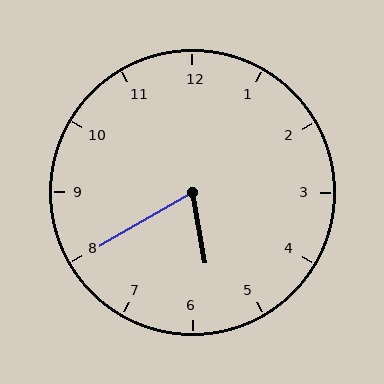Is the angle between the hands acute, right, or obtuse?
It is acute.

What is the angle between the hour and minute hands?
Approximately 70 degrees.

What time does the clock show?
5:40.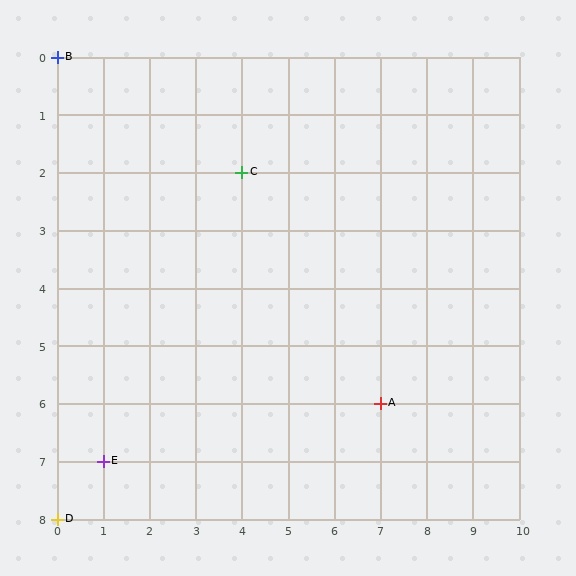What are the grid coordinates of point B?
Point B is at grid coordinates (0, 0).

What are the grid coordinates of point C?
Point C is at grid coordinates (4, 2).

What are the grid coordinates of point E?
Point E is at grid coordinates (1, 7).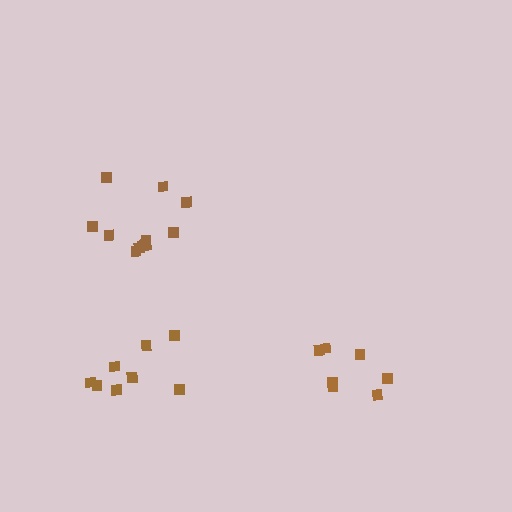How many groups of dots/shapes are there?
There are 3 groups.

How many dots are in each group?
Group 1: 8 dots, Group 2: 11 dots, Group 3: 7 dots (26 total).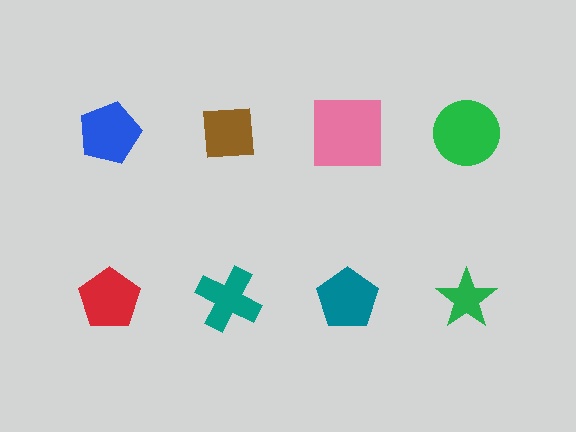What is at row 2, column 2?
A teal cross.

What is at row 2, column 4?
A green star.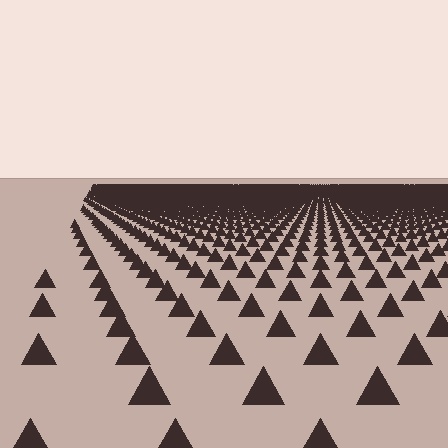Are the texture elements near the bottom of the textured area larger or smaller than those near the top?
Larger. Near the bottom, elements are closer to the viewer and appear at a bigger on-screen size.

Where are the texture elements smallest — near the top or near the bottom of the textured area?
Near the top.